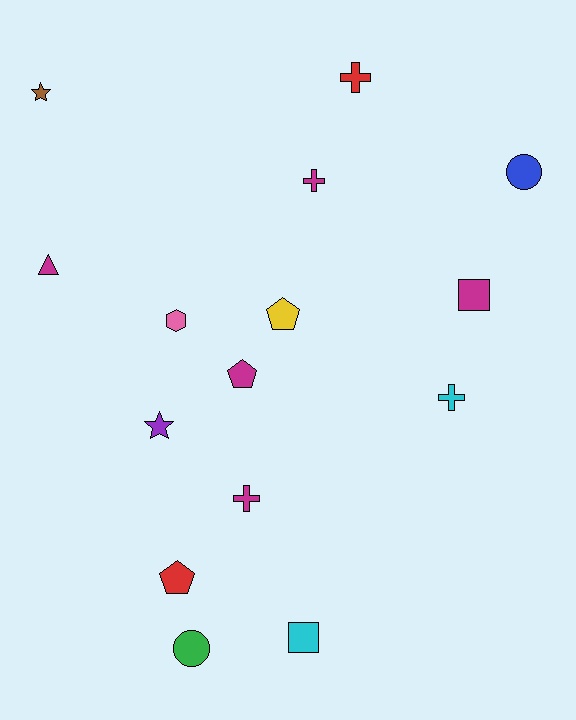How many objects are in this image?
There are 15 objects.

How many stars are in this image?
There are 2 stars.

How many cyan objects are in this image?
There are 2 cyan objects.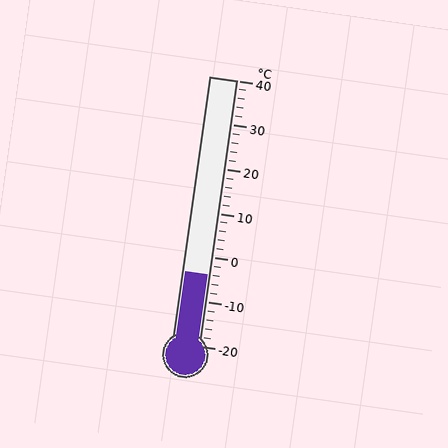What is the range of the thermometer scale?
The thermometer scale ranges from -20°C to 40°C.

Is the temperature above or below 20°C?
The temperature is below 20°C.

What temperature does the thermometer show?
The thermometer shows approximately -4°C.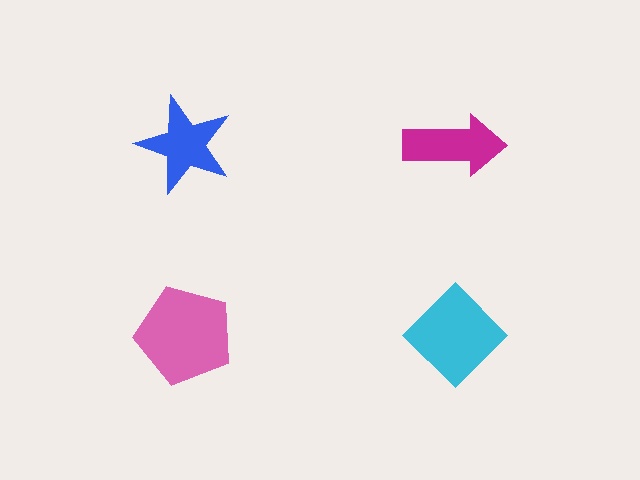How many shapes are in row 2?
2 shapes.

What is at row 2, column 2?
A cyan diamond.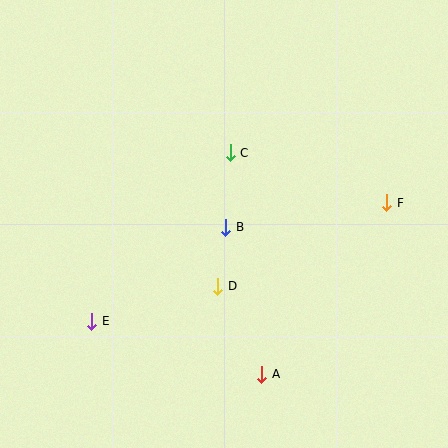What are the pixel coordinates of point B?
Point B is at (226, 227).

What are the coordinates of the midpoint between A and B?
The midpoint between A and B is at (244, 301).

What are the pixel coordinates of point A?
Point A is at (262, 374).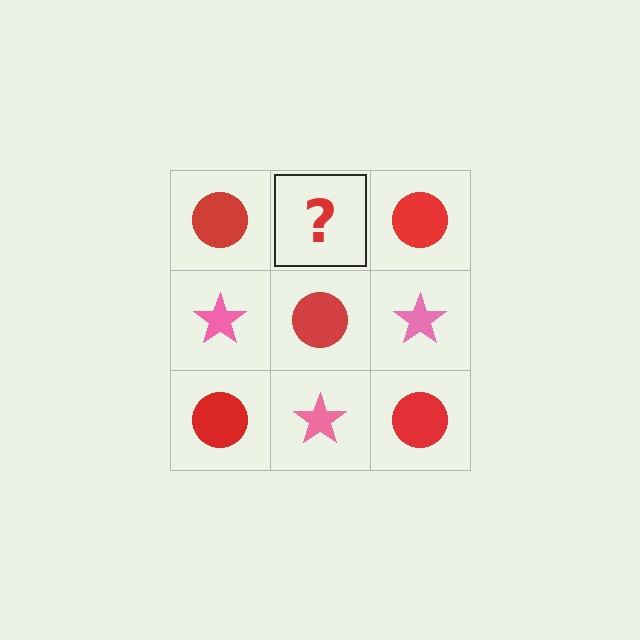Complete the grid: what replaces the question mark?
The question mark should be replaced with a pink star.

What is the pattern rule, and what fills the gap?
The rule is that it alternates red circle and pink star in a checkerboard pattern. The gap should be filled with a pink star.